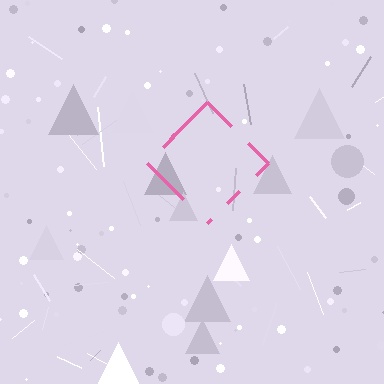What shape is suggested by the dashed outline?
The dashed outline suggests a diamond.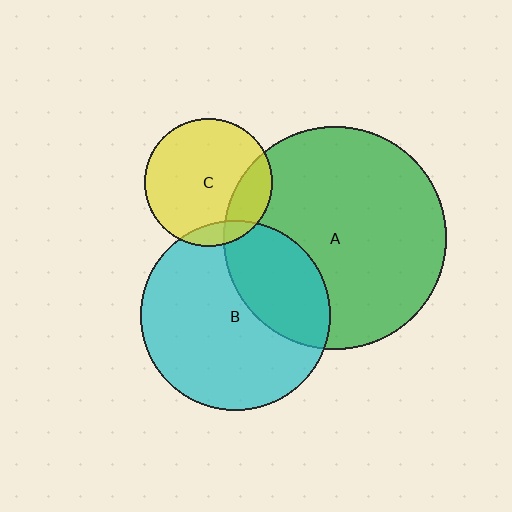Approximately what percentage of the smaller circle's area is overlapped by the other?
Approximately 30%.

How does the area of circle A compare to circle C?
Approximately 3.0 times.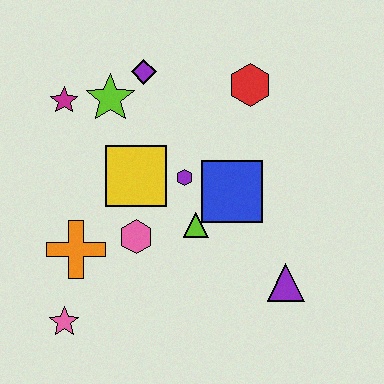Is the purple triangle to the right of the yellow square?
Yes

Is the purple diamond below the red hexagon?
No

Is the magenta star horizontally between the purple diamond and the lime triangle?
No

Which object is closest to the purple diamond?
The lime star is closest to the purple diamond.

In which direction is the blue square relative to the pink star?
The blue square is to the right of the pink star.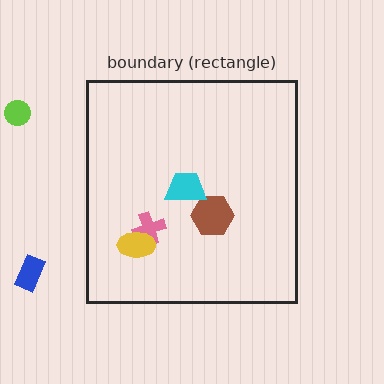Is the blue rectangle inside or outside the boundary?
Outside.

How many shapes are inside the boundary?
4 inside, 2 outside.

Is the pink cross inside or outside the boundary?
Inside.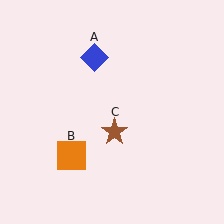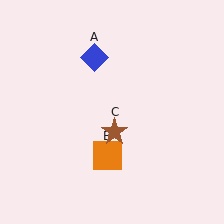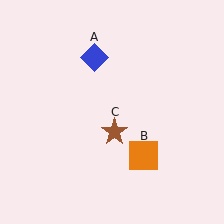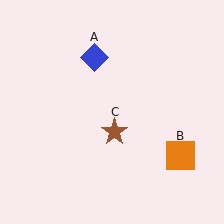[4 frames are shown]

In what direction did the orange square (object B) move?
The orange square (object B) moved right.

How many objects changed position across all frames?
1 object changed position: orange square (object B).